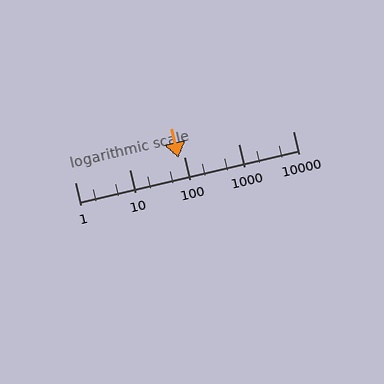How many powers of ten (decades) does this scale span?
The scale spans 4 decades, from 1 to 10000.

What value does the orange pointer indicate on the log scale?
The pointer indicates approximately 80.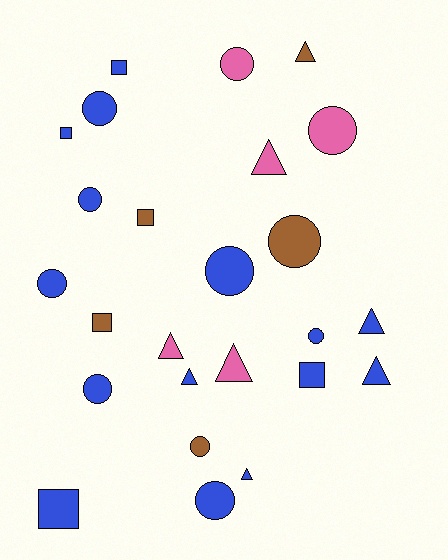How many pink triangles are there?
There are 3 pink triangles.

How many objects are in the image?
There are 25 objects.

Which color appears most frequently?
Blue, with 15 objects.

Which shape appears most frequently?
Circle, with 11 objects.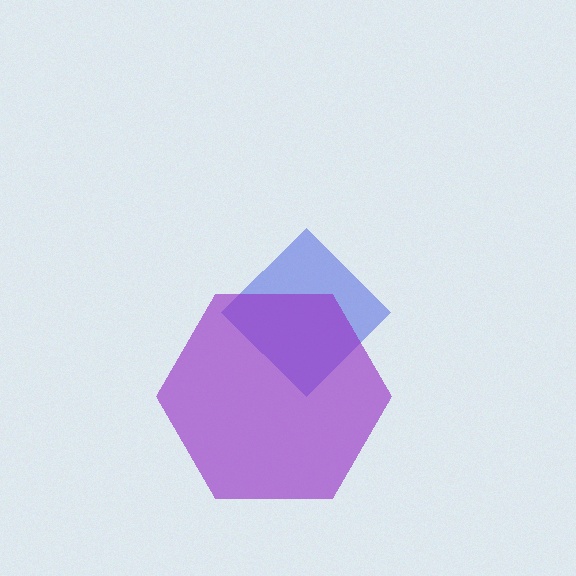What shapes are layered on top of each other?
The layered shapes are: a blue diamond, a purple hexagon.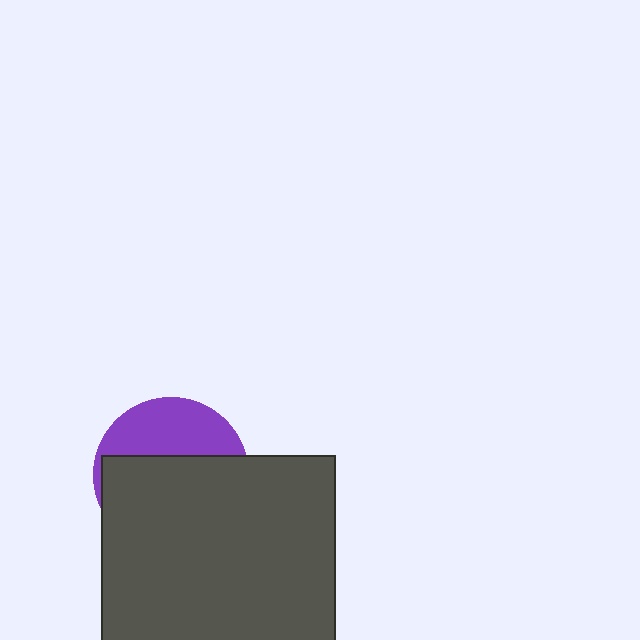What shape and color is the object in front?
The object in front is a dark gray square.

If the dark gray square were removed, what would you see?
You would see the complete purple circle.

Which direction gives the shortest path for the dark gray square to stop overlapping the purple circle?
Moving down gives the shortest separation.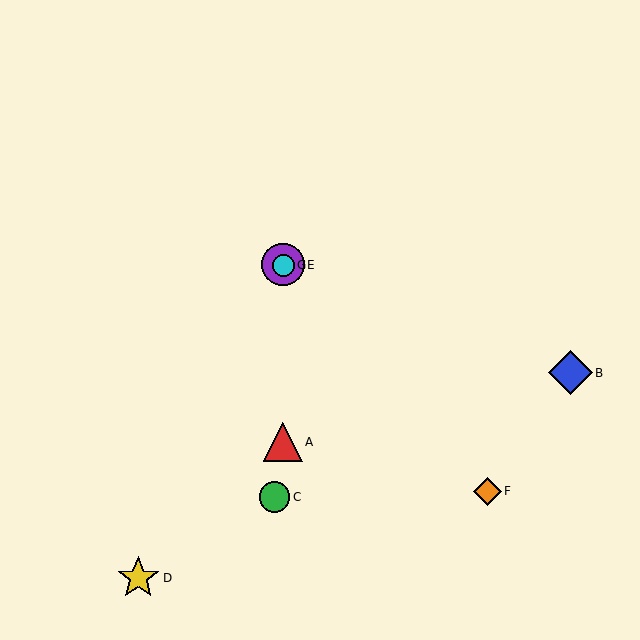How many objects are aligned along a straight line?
3 objects (E, F, G) are aligned along a straight line.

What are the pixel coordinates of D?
Object D is at (138, 578).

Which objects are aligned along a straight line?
Objects E, F, G are aligned along a straight line.